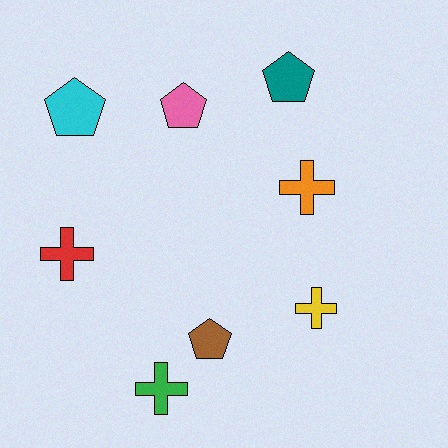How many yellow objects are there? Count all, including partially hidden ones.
There is 1 yellow object.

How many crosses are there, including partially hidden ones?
There are 4 crosses.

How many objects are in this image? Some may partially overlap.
There are 8 objects.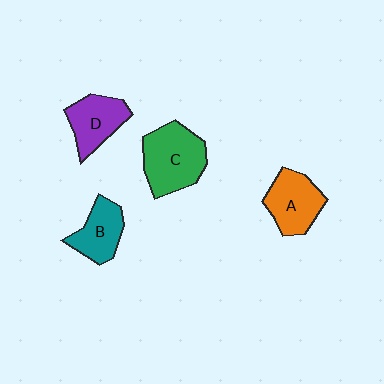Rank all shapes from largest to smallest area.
From largest to smallest: C (green), A (orange), D (purple), B (teal).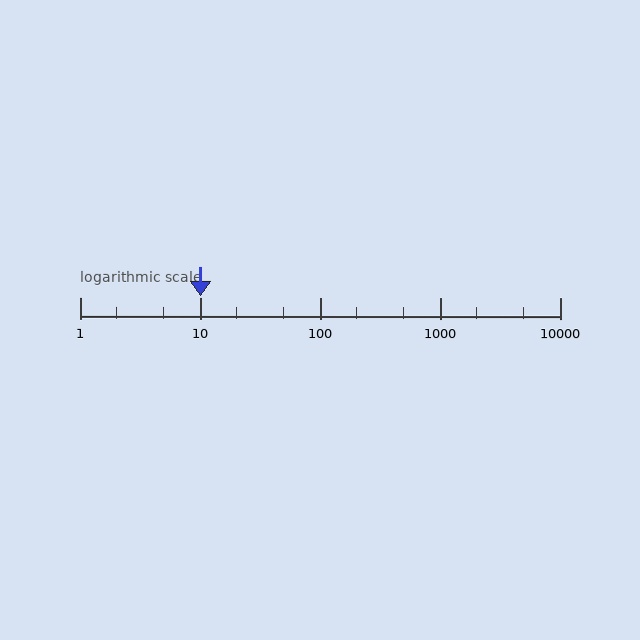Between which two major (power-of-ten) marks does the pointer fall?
The pointer is between 10 and 100.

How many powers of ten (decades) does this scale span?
The scale spans 4 decades, from 1 to 10000.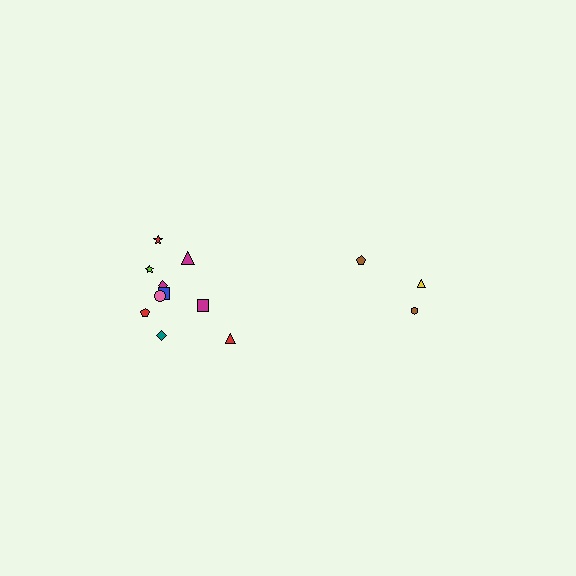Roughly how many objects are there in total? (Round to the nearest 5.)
Roughly 15 objects in total.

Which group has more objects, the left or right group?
The left group.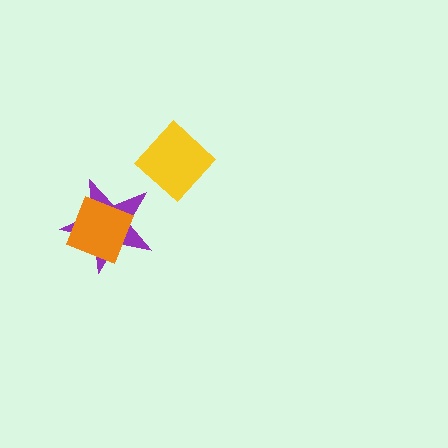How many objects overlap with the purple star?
1 object overlaps with the purple star.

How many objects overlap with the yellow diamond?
0 objects overlap with the yellow diamond.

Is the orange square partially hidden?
No, no other shape covers it.